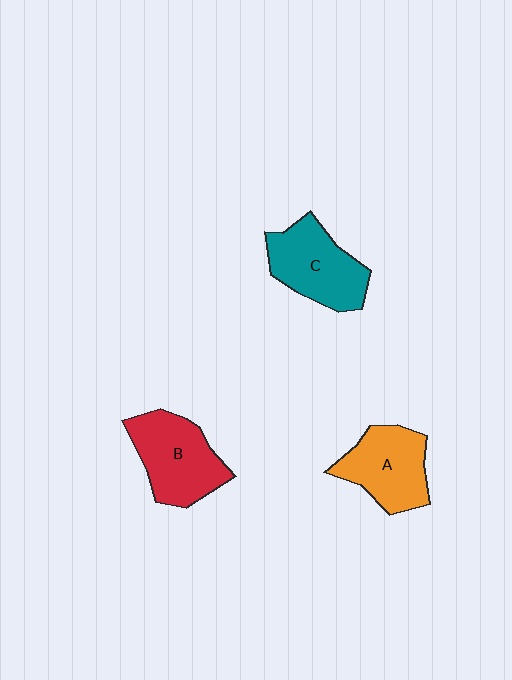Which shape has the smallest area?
Shape A (orange).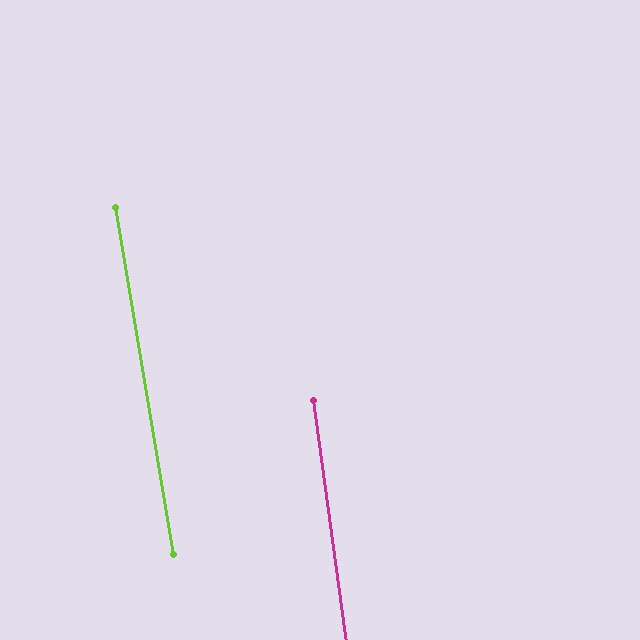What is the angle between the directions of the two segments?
Approximately 2 degrees.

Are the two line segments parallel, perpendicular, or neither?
Parallel — their directions differ by only 1.8°.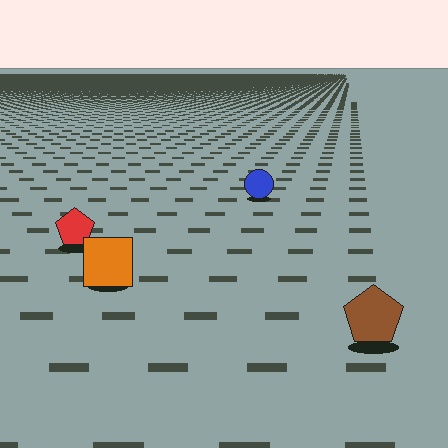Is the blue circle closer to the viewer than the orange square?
No. The orange square is closer — you can tell from the texture gradient: the ground texture is coarser near it.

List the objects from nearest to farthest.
From nearest to farthest: the brown pentagon, the orange square, the red pentagon, the blue circle.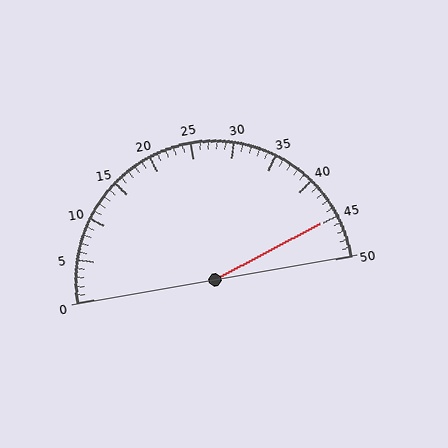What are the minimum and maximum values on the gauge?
The gauge ranges from 0 to 50.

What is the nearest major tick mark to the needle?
The nearest major tick mark is 45.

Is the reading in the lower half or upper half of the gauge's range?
The reading is in the upper half of the range (0 to 50).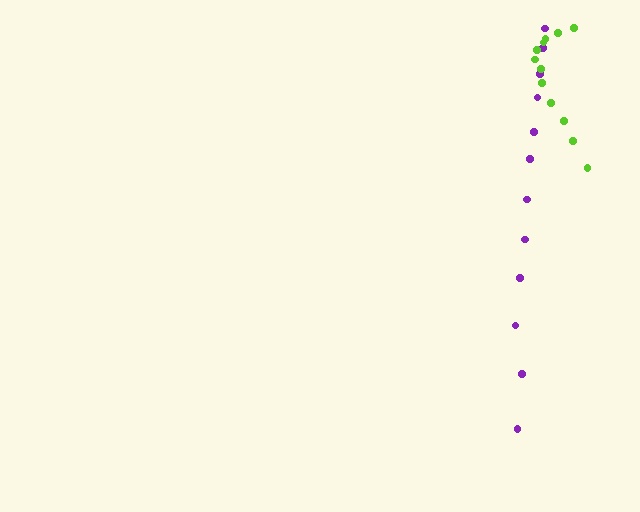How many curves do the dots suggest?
There are 2 distinct paths.